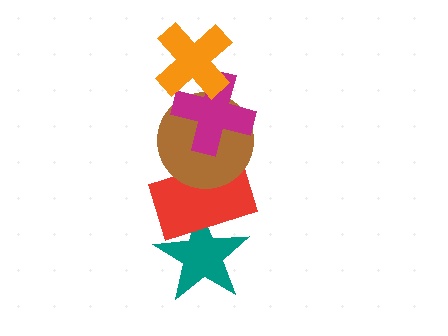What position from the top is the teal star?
The teal star is 5th from the top.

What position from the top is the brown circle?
The brown circle is 3rd from the top.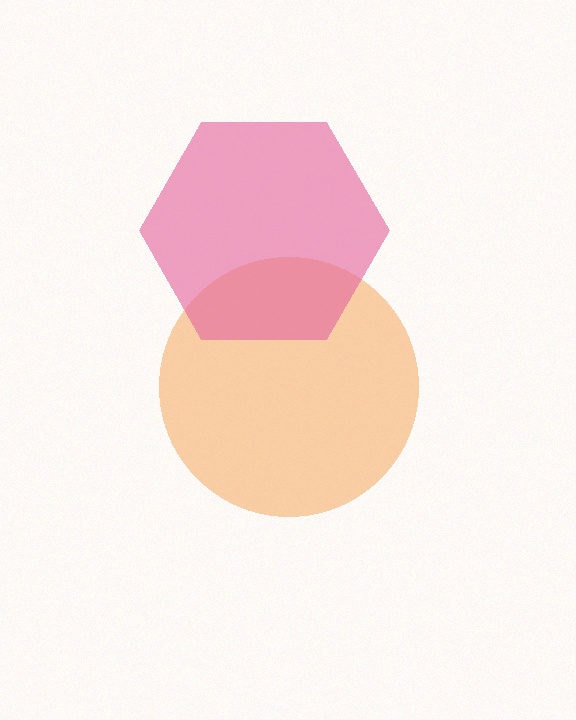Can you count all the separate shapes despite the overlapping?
Yes, there are 2 separate shapes.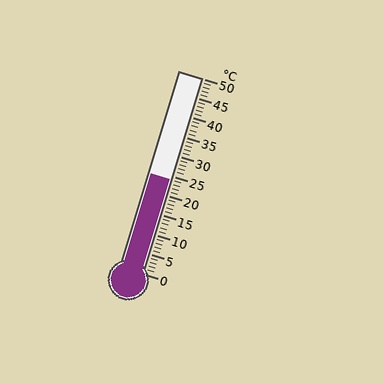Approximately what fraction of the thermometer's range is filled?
The thermometer is filled to approximately 50% of its range.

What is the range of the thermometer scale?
The thermometer scale ranges from 0°C to 50°C.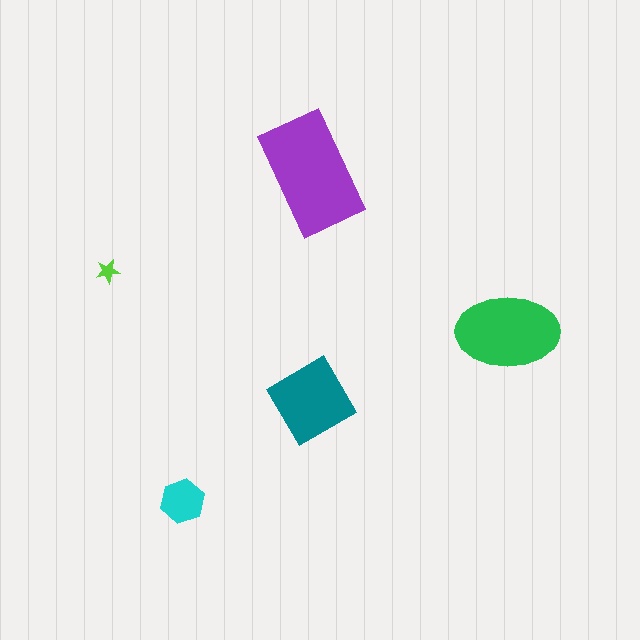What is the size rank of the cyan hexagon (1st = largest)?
4th.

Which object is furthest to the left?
The lime star is leftmost.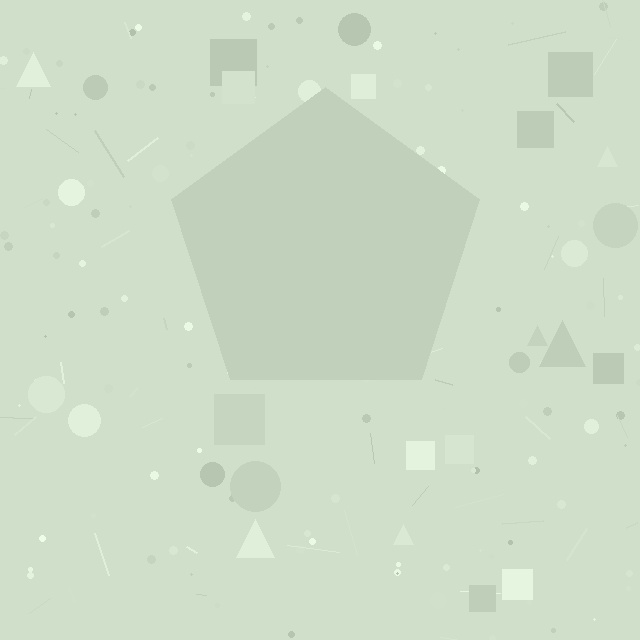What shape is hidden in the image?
A pentagon is hidden in the image.